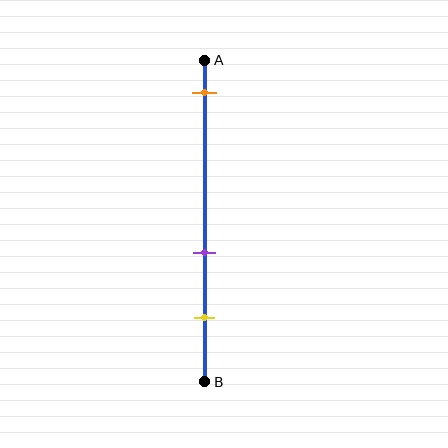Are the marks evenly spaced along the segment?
No, the marks are not evenly spaced.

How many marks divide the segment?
There are 3 marks dividing the segment.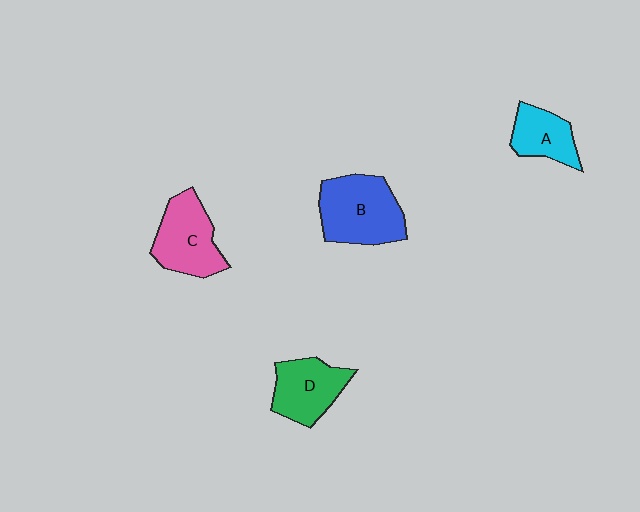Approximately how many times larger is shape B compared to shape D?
Approximately 1.4 times.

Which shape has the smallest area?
Shape A (cyan).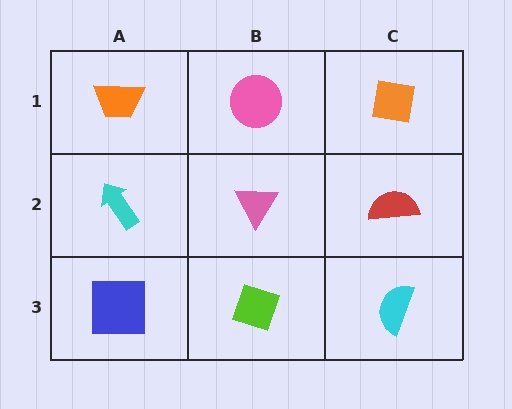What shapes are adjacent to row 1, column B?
A pink triangle (row 2, column B), an orange trapezoid (row 1, column A), an orange square (row 1, column C).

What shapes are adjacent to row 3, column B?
A pink triangle (row 2, column B), a blue square (row 3, column A), a cyan semicircle (row 3, column C).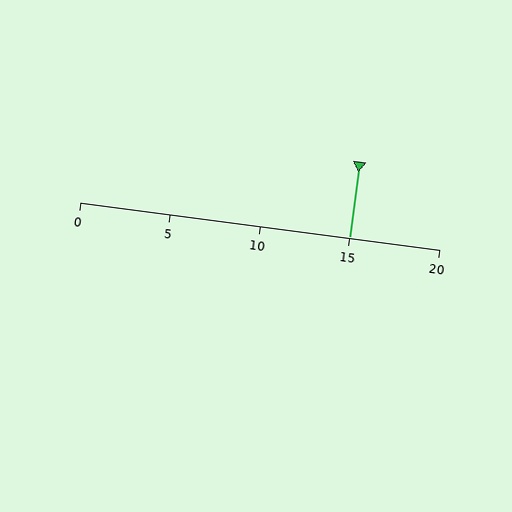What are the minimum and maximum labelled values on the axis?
The axis runs from 0 to 20.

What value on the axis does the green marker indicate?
The marker indicates approximately 15.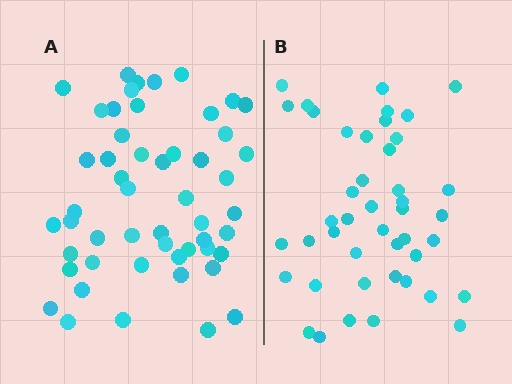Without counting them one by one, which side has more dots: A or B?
Region A (the left region) has more dots.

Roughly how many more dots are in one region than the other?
Region A has roughly 8 or so more dots than region B.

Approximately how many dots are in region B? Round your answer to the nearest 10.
About 40 dots. (The exact count is 44, which rounds to 40.)